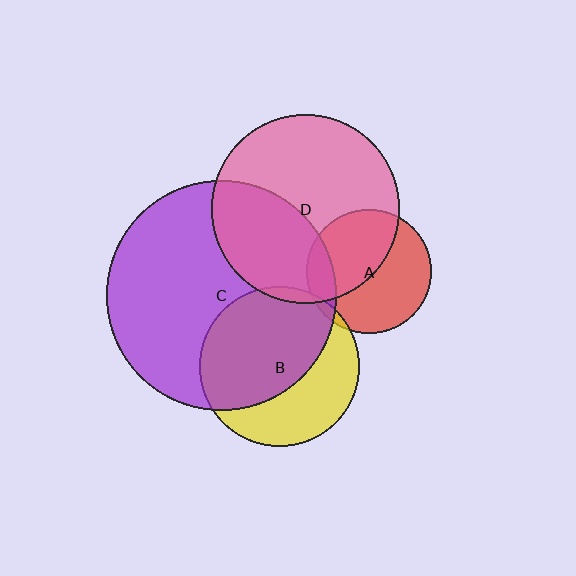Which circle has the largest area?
Circle C (purple).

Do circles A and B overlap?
Yes.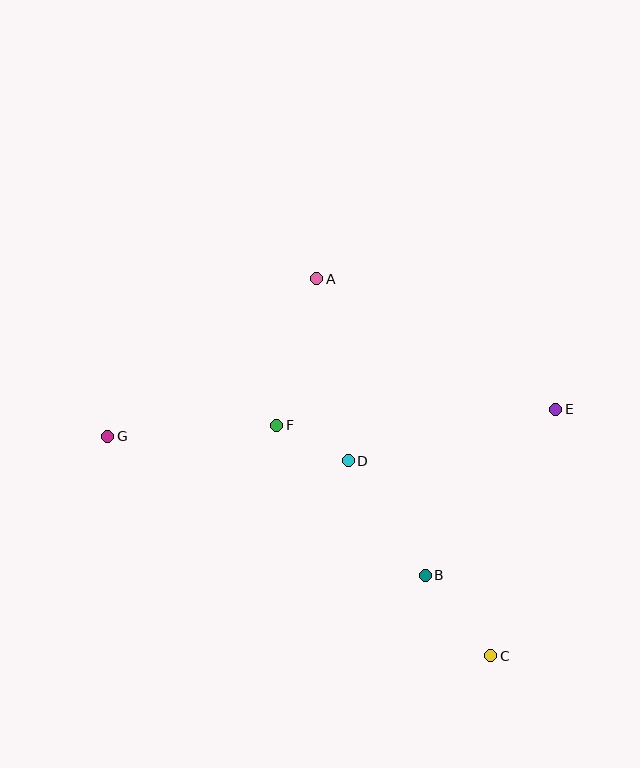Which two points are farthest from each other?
Points E and G are farthest from each other.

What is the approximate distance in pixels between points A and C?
The distance between A and C is approximately 415 pixels.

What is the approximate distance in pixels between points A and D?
The distance between A and D is approximately 185 pixels.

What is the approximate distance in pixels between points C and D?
The distance between C and D is approximately 241 pixels.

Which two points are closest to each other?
Points D and F are closest to each other.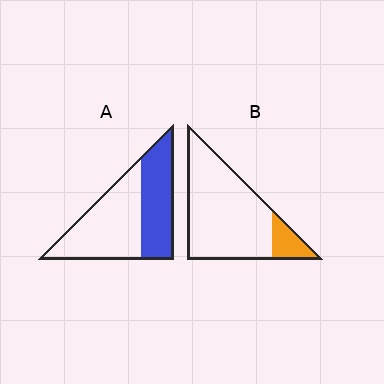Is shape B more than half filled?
No.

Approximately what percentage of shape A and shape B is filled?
A is approximately 45% and B is approximately 15%.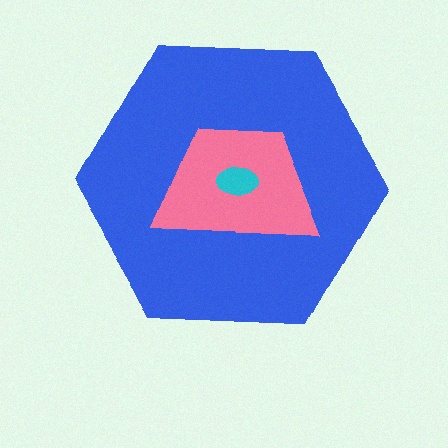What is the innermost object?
The cyan ellipse.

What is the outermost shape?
The blue hexagon.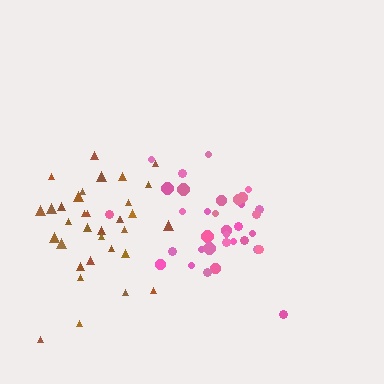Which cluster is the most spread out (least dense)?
Pink.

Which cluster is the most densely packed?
Brown.